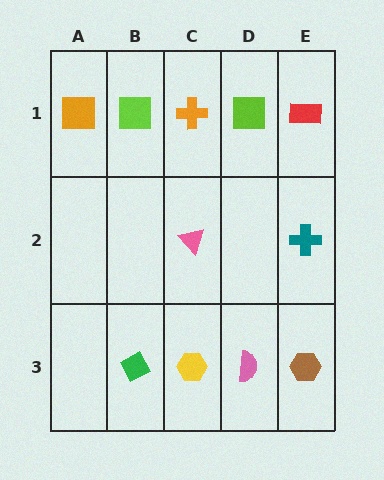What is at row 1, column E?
A red rectangle.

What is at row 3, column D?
A pink semicircle.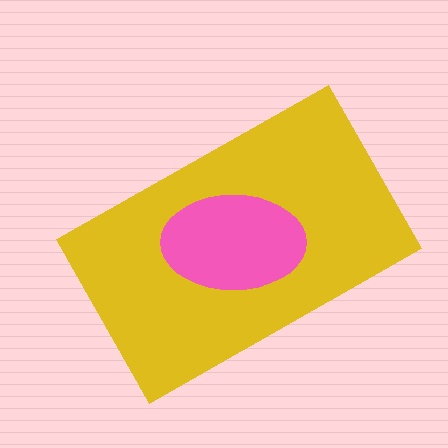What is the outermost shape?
The yellow rectangle.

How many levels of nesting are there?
2.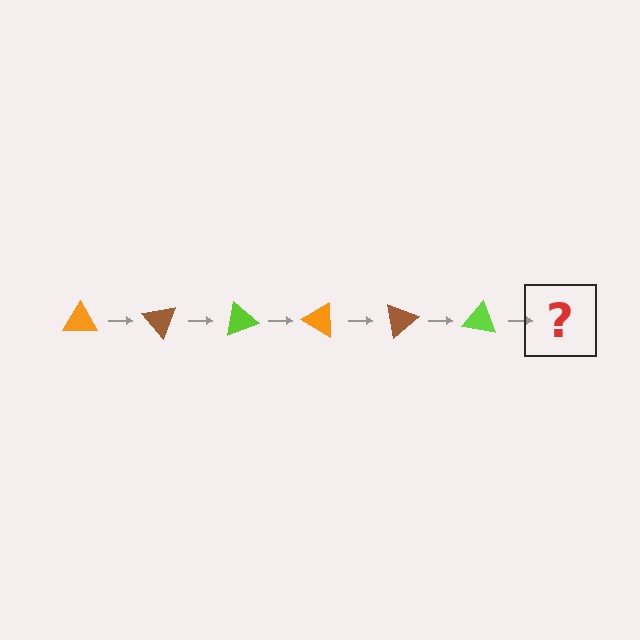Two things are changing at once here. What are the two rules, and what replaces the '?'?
The two rules are that it rotates 50 degrees each step and the color cycles through orange, brown, and lime. The '?' should be an orange triangle, rotated 300 degrees from the start.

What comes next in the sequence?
The next element should be an orange triangle, rotated 300 degrees from the start.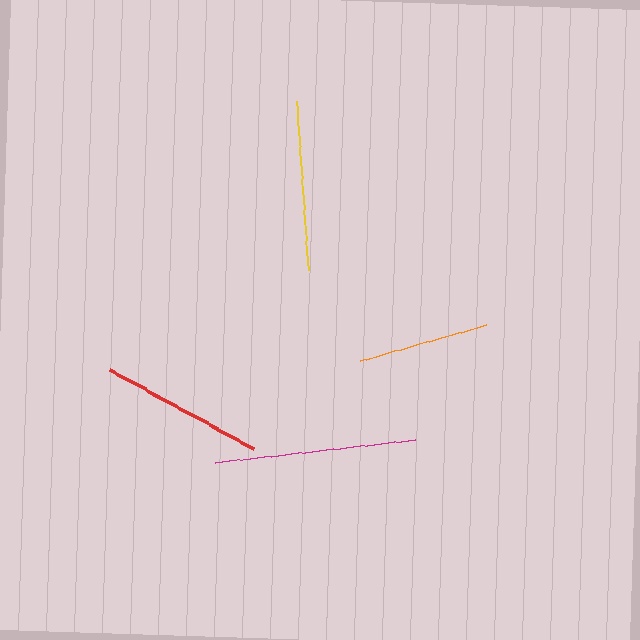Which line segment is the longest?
The magenta line is the longest at approximately 201 pixels.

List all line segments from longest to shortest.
From longest to shortest: magenta, yellow, red, orange.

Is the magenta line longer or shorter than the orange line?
The magenta line is longer than the orange line.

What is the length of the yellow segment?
The yellow segment is approximately 169 pixels long.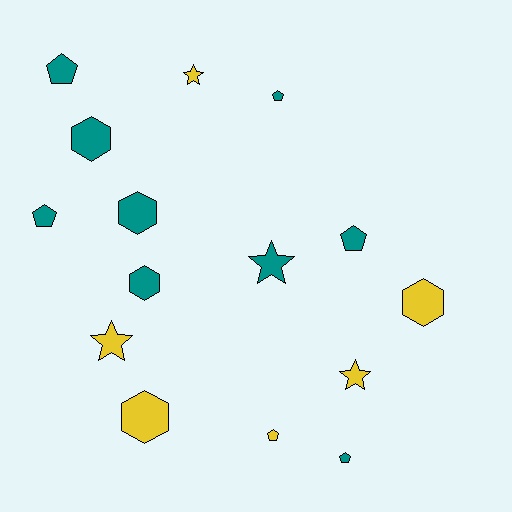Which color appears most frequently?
Teal, with 9 objects.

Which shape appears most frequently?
Pentagon, with 6 objects.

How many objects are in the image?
There are 15 objects.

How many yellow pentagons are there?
There is 1 yellow pentagon.